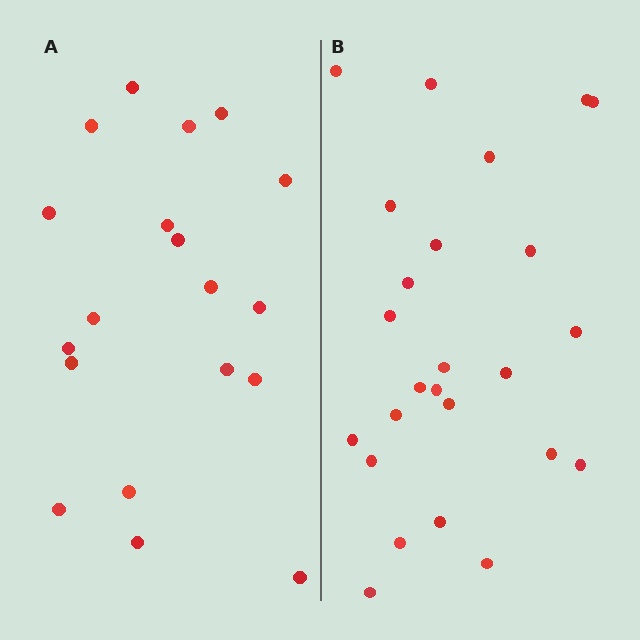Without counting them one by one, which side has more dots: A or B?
Region B (the right region) has more dots.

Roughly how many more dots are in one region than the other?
Region B has about 6 more dots than region A.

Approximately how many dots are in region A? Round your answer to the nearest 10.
About 20 dots. (The exact count is 19, which rounds to 20.)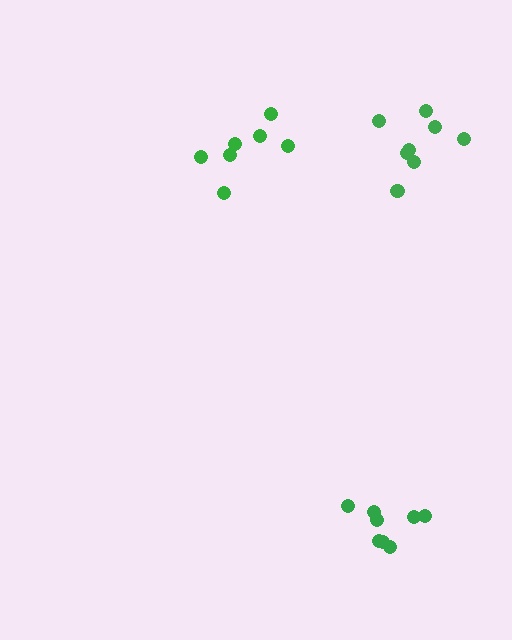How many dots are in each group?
Group 1: 8 dots, Group 2: 8 dots, Group 3: 7 dots (23 total).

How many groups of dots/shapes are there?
There are 3 groups.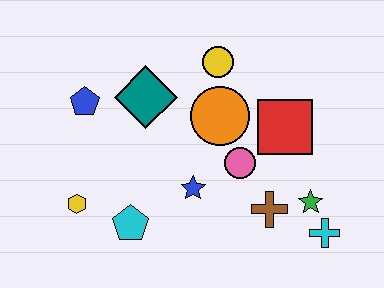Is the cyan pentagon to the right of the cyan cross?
No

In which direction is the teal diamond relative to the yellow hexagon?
The teal diamond is above the yellow hexagon.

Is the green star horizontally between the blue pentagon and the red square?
No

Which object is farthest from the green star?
The blue pentagon is farthest from the green star.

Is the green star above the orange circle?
No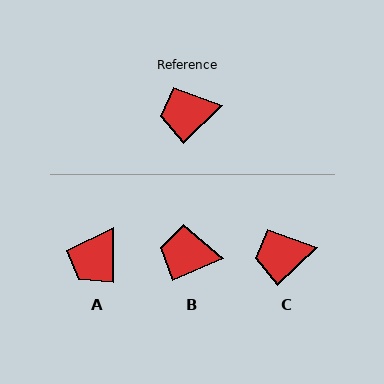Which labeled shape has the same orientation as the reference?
C.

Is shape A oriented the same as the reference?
No, it is off by about 45 degrees.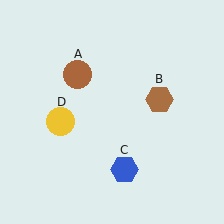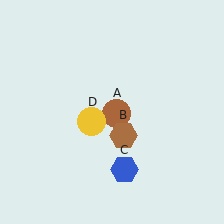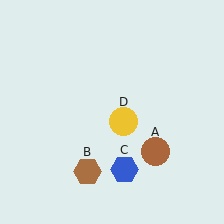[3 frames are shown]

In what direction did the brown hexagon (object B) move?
The brown hexagon (object B) moved down and to the left.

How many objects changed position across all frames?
3 objects changed position: brown circle (object A), brown hexagon (object B), yellow circle (object D).